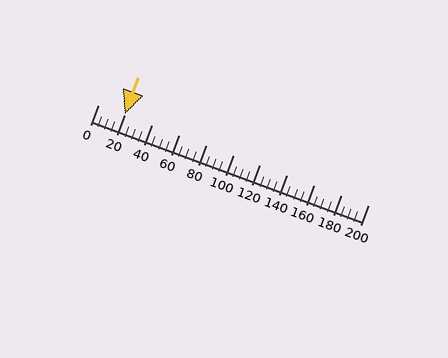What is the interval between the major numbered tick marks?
The major tick marks are spaced 20 units apart.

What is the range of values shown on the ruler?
The ruler shows values from 0 to 200.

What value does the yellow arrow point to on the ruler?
The yellow arrow points to approximately 20.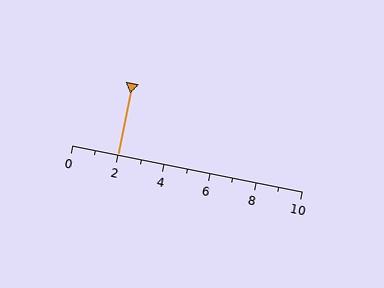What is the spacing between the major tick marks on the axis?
The major ticks are spaced 2 apart.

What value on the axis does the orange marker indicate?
The marker indicates approximately 2.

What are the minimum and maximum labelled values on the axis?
The axis runs from 0 to 10.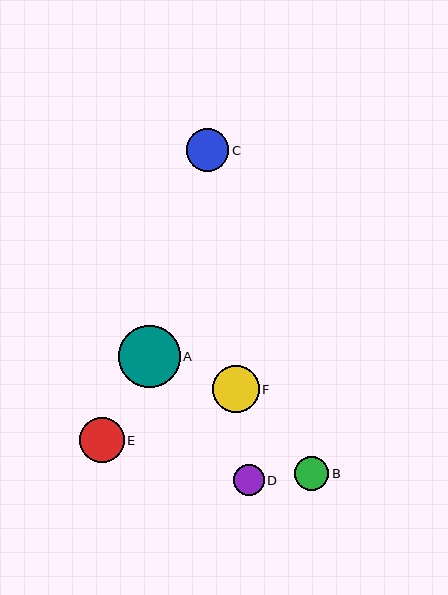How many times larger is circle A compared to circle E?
Circle A is approximately 1.4 times the size of circle E.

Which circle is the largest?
Circle A is the largest with a size of approximately 61 pixels.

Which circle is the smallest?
Circle D is the smallest with a size of approximately 31 pixels.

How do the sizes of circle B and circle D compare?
Circle B and circle D are approximately the same size.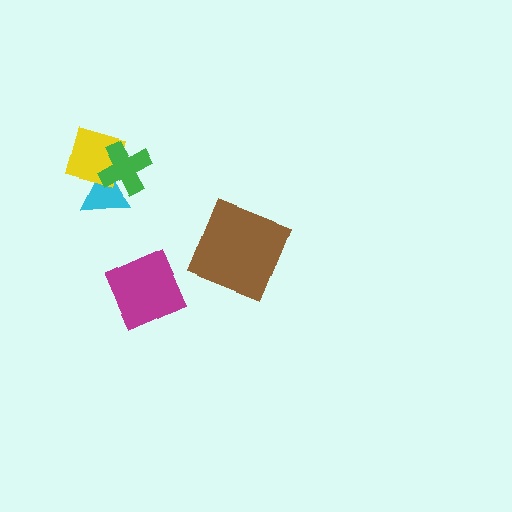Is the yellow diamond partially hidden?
Yes, it is partially covered by another shape.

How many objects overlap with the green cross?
2 objects overlap with the green cross.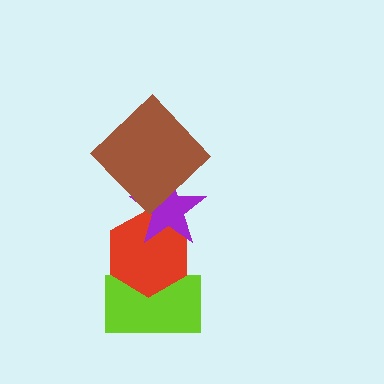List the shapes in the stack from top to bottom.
From top to bottom: the brown diamond, the purple star, the red hexagon, the lime rectangle.